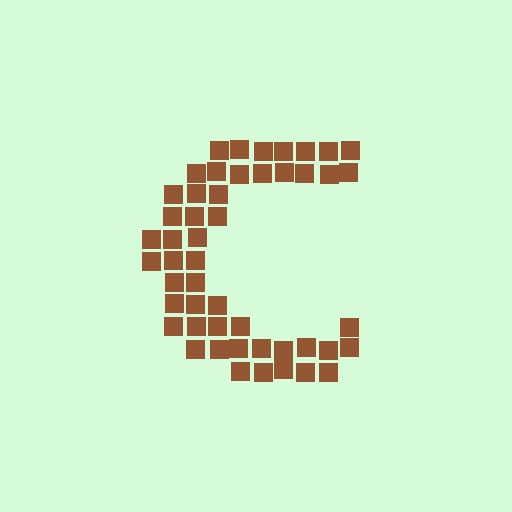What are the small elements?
The small elements are squares.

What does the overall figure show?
The overall figure shows the letter C.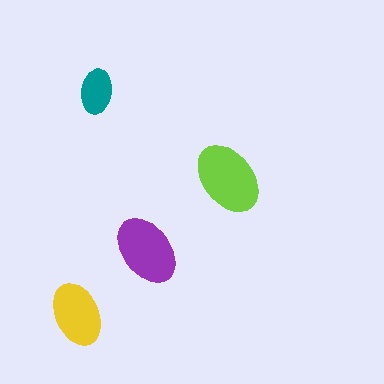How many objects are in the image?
There are 4 objects in the image.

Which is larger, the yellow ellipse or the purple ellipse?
The purple one.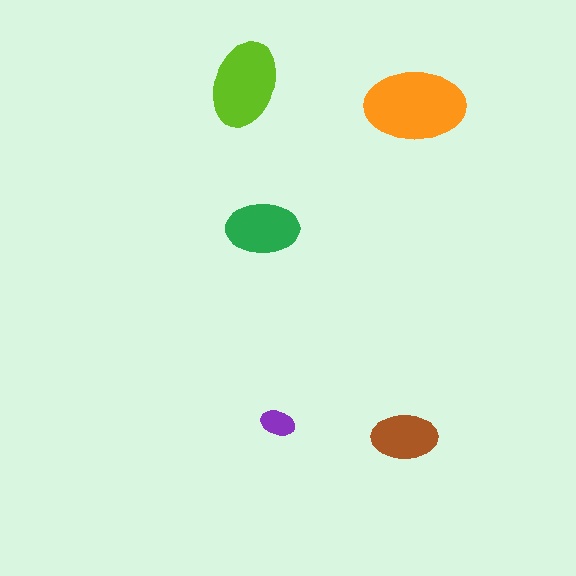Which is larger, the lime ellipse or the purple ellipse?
The lime one.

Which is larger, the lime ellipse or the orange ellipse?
The orange one.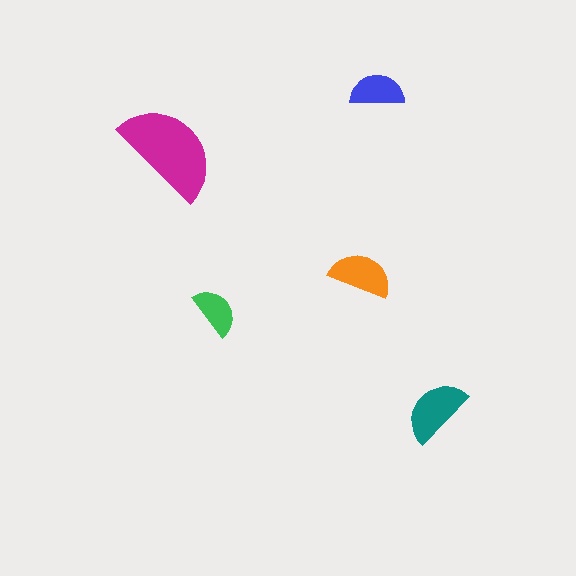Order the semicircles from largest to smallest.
the magenta one, the teal one, the orange one, the blue one, the green one.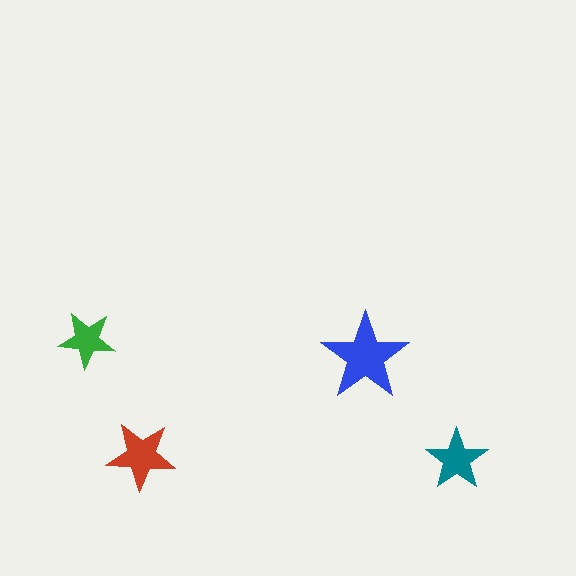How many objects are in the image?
There are 4 objects in the image.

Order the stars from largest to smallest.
the blue one, the red one, the teal one, the green one.